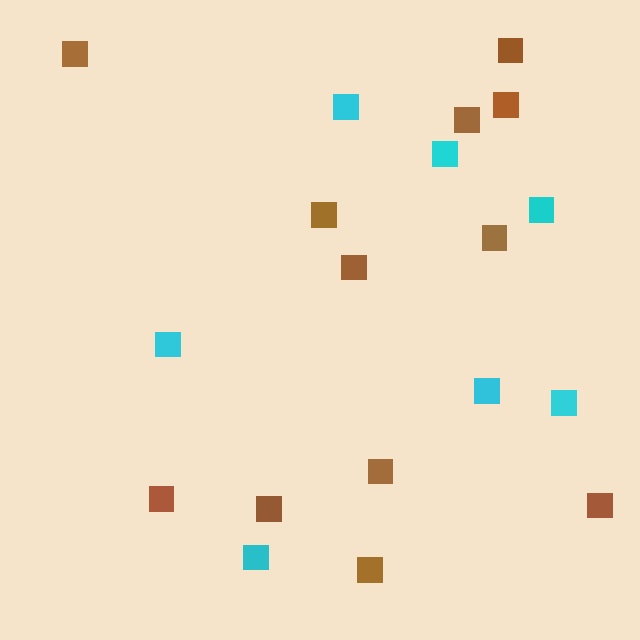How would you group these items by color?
There are 2 groups: one group of cyan squares (7) and one group of brown squares (12).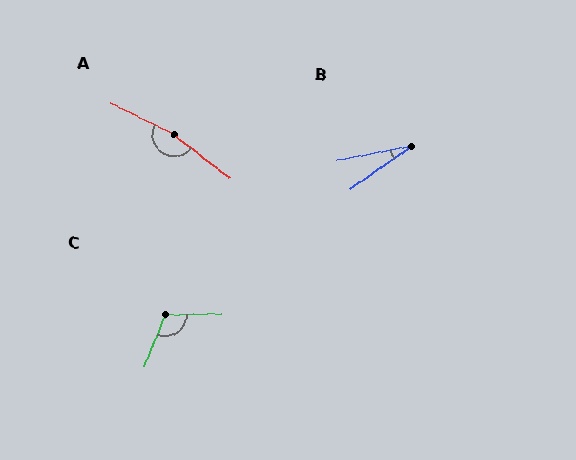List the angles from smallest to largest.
B (24°), C (113°), A (167°).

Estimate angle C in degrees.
Approximately 113 degrees.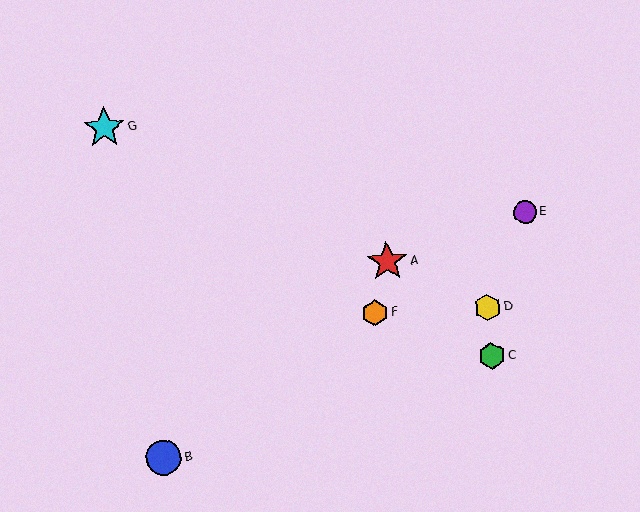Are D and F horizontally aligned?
Yes, both are at y≈308.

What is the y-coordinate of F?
Object F is at y≈313.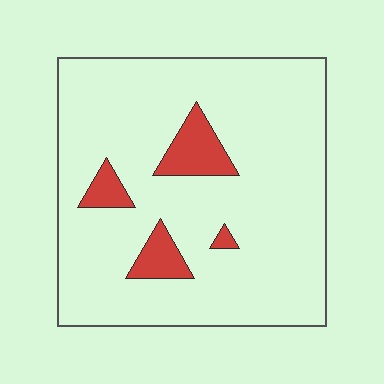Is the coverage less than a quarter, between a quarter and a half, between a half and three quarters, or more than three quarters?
Less than a quarter.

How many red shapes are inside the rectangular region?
4.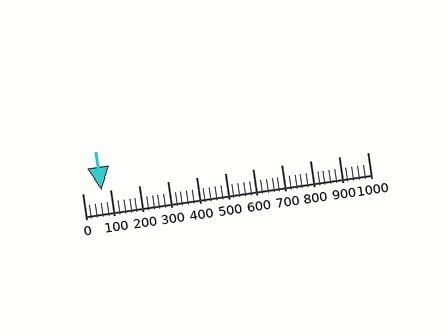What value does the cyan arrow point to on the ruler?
The cyan arrow points to approximately 66.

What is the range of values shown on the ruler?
The ruler shows values from 0 to 1000.